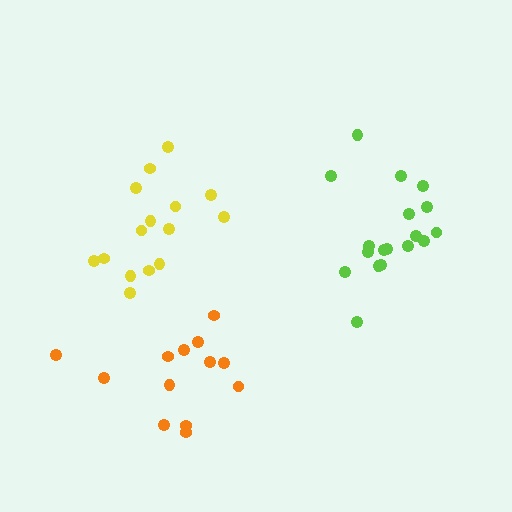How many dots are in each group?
Group 1: 13 dots, Group 2: 18 dots, Group 3: 15 dots (46 total).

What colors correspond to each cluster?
The clusters are colored: orange, lime, yellow.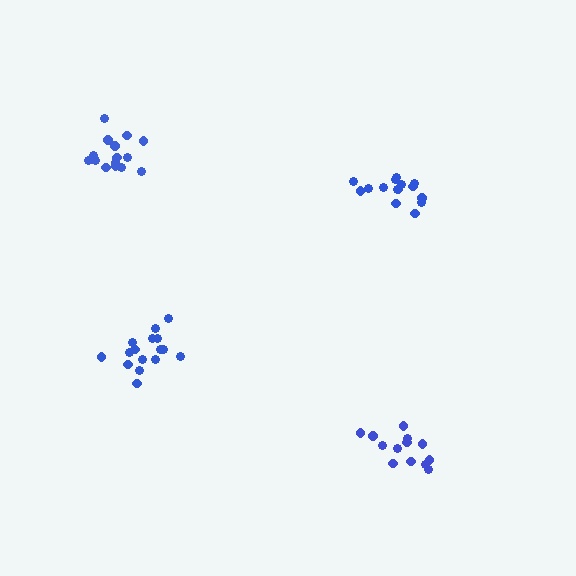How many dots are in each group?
Group 1: 15 dots, Group 2: 13 dots, Group 3: 16 dots, Group 4: 15 dots (59 total).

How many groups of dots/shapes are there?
There are 4 groups.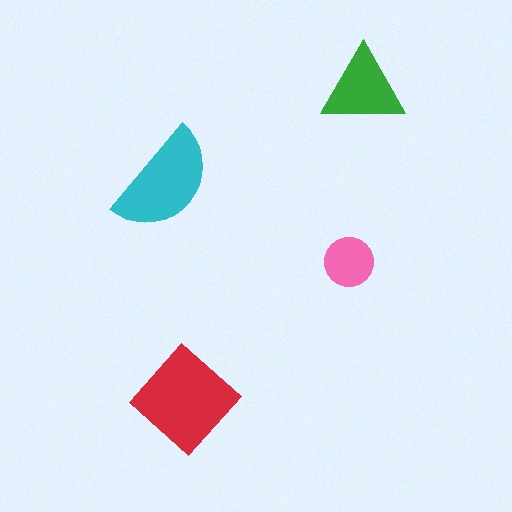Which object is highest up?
The green triangle is topmost.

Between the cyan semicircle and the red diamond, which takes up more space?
The red diamond.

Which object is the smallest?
The pink circle.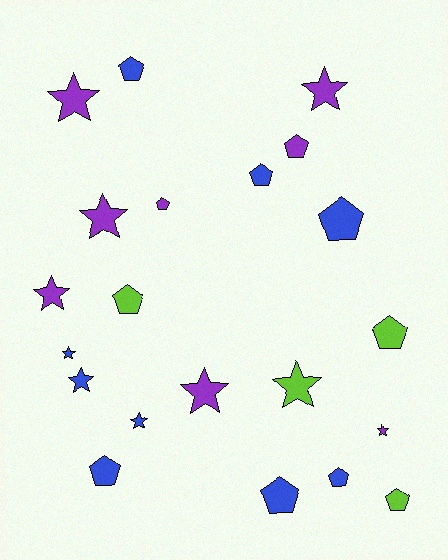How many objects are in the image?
There are 21 objects.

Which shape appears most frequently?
Pentagon, with 11 objects.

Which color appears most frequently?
Blue, with 9 objects.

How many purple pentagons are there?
There are 2 purple pentagons.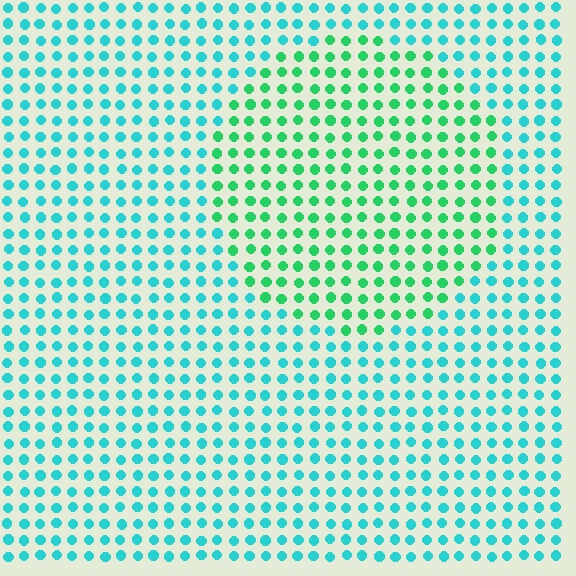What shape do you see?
I see a circle.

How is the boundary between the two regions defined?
The boundary is defined purely by a slight shift in hue (about 37 degrees). Spacing, size, and orientation are identical on both sides.